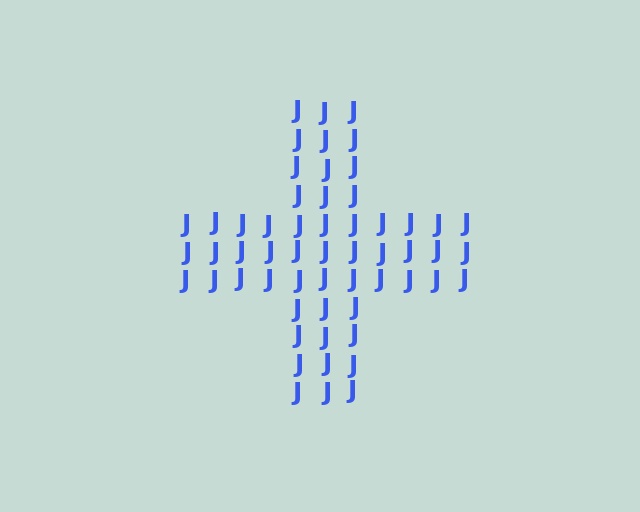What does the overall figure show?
The overall figure shows a cross.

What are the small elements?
The small elements are letter J's.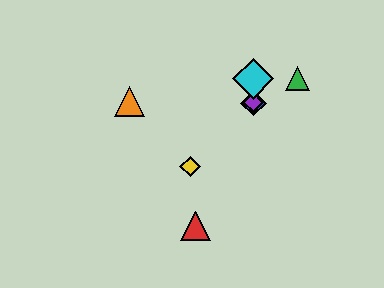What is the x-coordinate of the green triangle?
The green triangle is at x≈298.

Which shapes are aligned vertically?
The blue diamond, the purple diamond, the cyan diamond are aligned vertically.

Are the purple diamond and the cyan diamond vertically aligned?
Yes, both are at x≈253.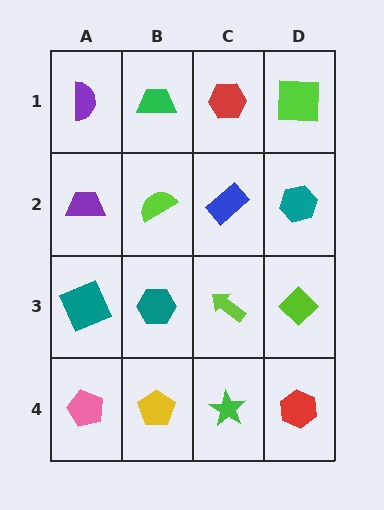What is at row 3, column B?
A teal hexagon.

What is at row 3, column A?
A teal square.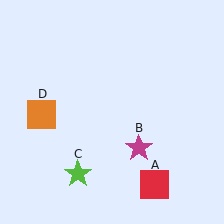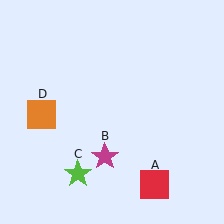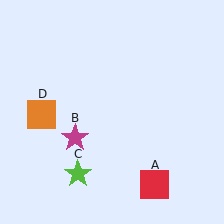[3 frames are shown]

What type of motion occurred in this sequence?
The magenta star (object B) rotated clockwise around the center of the scene.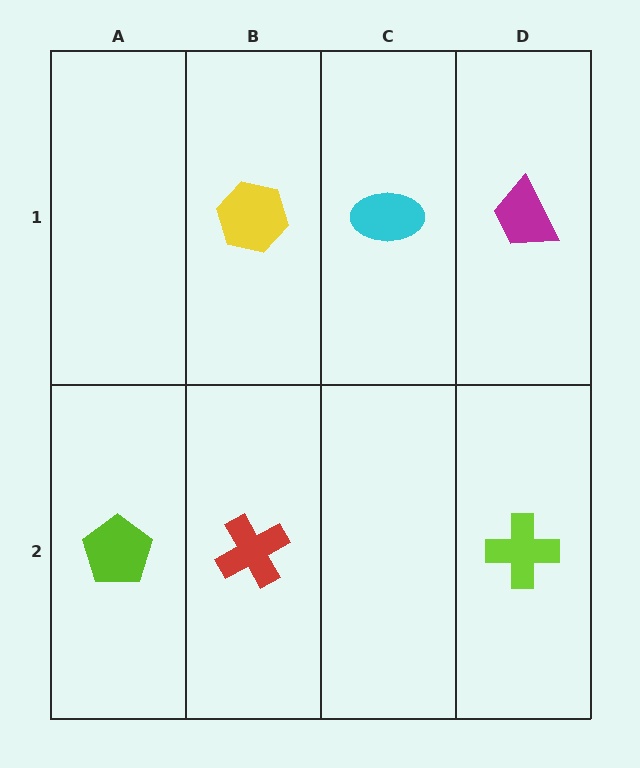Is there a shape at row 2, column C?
No, that cell is empty.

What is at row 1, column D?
A magenta trapezoid.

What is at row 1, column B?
A yellow hexagon.